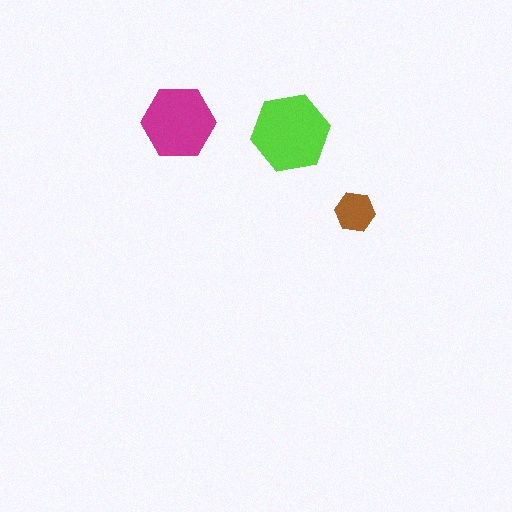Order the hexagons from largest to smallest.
the lime one, the magenta one, the brown one.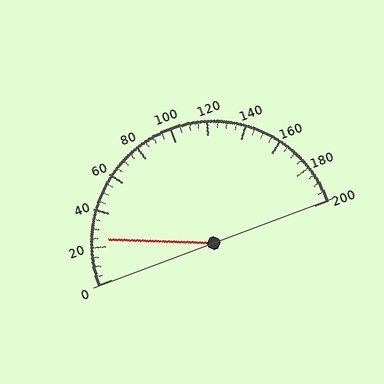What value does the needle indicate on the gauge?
The needle indicates approximately 25.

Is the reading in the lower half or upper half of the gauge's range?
The reading is in the lower half of the range (0 to 200).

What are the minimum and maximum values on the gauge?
The gauge ranges from 0 to 200.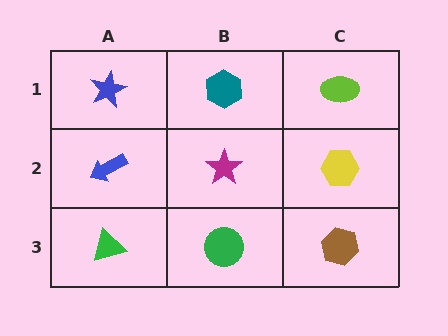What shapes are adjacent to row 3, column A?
A blue arrow (row 2, column A), a green circle (row 3, column B).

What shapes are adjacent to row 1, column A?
A blue arrow (row 2, column A), a teal hexagon (row 1, column B).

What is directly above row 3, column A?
A blue arrow.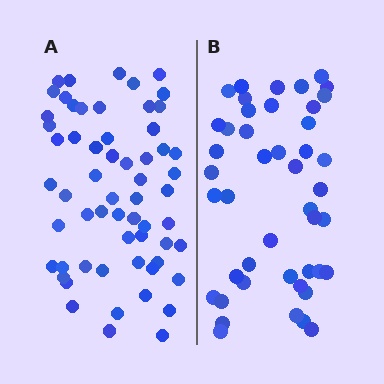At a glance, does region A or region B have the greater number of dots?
Region A (the left region) has more dots.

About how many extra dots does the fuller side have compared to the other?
Region A has approximately 15 more dots than region B.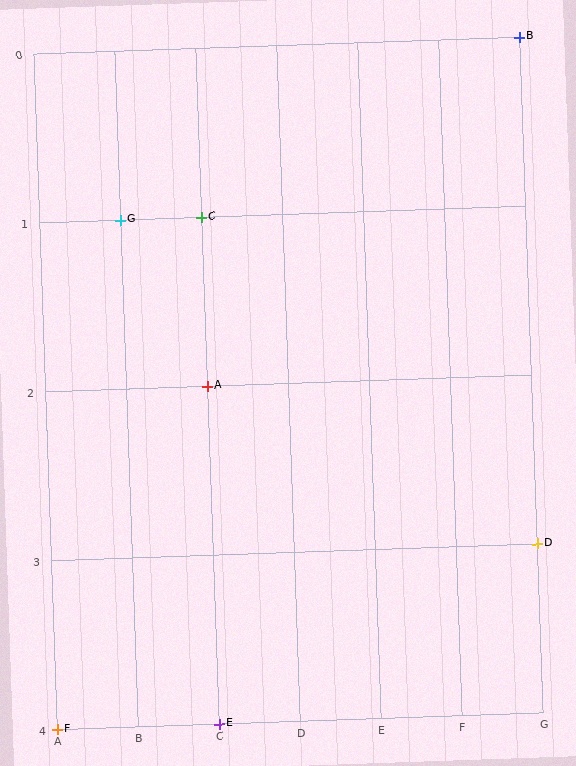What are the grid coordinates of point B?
Point B is at grid coordinates (G, 0).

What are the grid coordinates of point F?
Point F is at grid coordinates (A, 4).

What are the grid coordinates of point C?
Point C is at grid coordinates (C, 1).